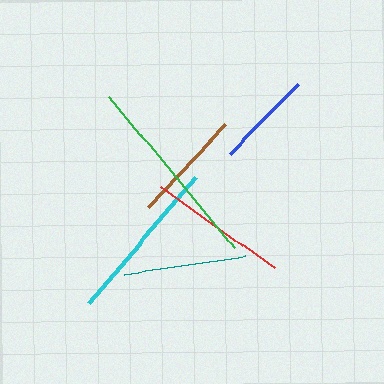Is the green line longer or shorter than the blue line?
The green line is longer than the blue line.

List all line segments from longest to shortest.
From longest to shortest: green, cyan, red, teal, brown, blue.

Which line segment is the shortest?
The blue line is the shortest at approximately 98 pixels.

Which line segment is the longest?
The green line is the longest at approximately 196 pixels.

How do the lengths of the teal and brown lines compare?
The teal and brown lines are approximately the same length.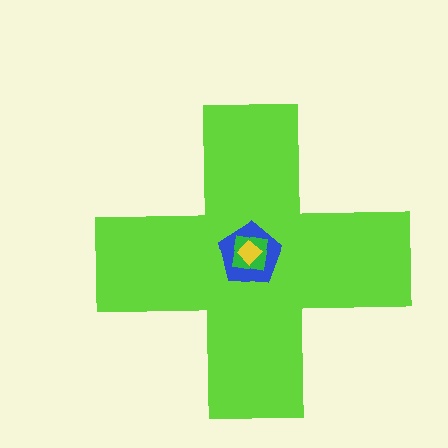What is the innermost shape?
The yellow diamond.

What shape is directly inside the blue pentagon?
The green square.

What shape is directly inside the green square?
The yellow diamond.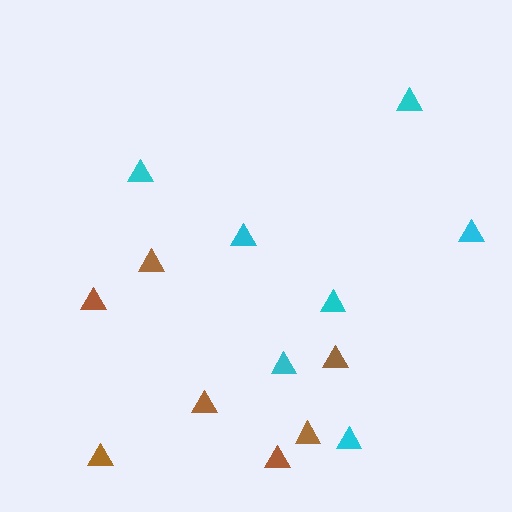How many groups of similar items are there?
There are 2 groups: one group of brown triangles (7) and one group of cyan triangles (7).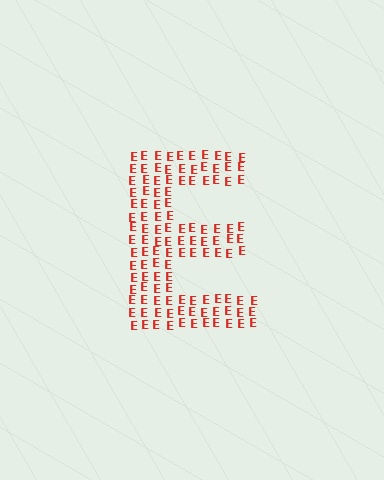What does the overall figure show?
The overall figure shows the letter E.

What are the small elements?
The small elements are letter E's.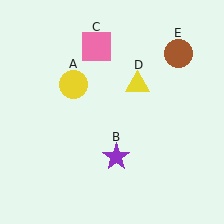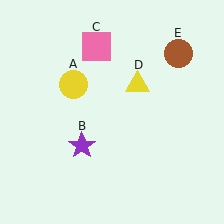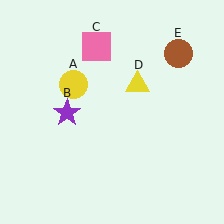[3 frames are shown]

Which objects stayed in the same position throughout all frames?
Yellow circle (object A) and pink square (object C) and yellow triangle (object D) and brown circle (object E) remained stationary.